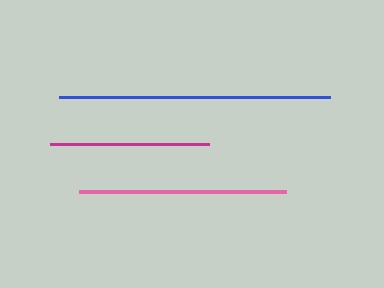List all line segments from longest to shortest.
From longest to shortest: blue, pink, magenta.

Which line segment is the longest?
The blue line is the longest at approximately 272 pixels.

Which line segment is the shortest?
The magenta line is the shortest at approximately 159 pixels.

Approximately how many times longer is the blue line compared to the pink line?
The blue line is approximately 1.3 times the length of the pink line.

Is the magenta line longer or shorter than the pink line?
The pink line is longer than the magenta line.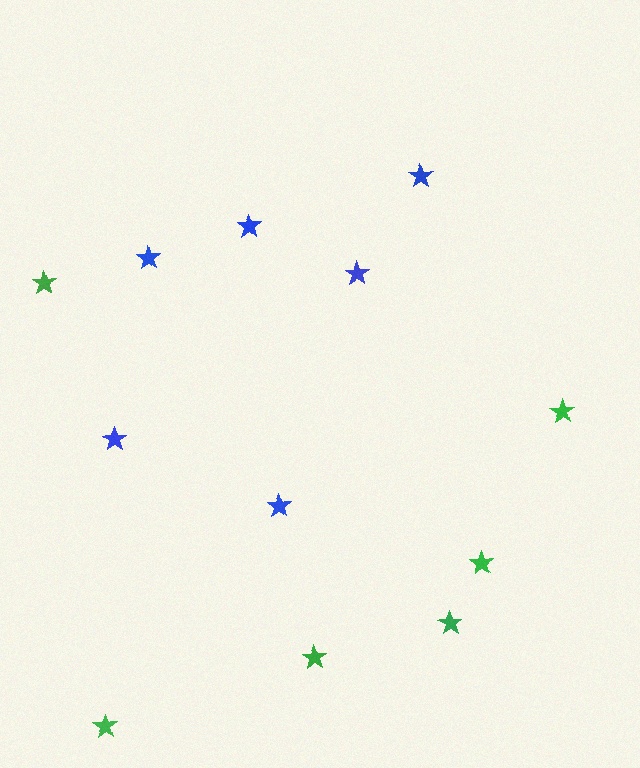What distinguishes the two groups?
There are 2 groups: one group of blue stars (6) and one group of green stars (6).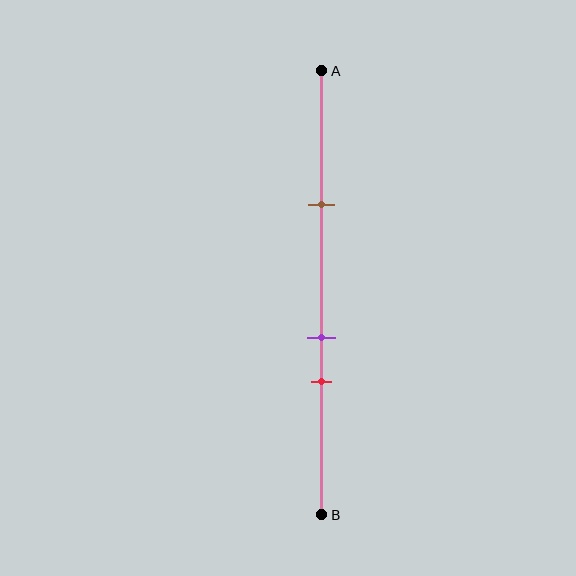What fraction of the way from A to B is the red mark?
The red mark is approximately 70% (0.7) of the way from A to B.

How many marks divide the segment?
There are 3 marks dividing the segment.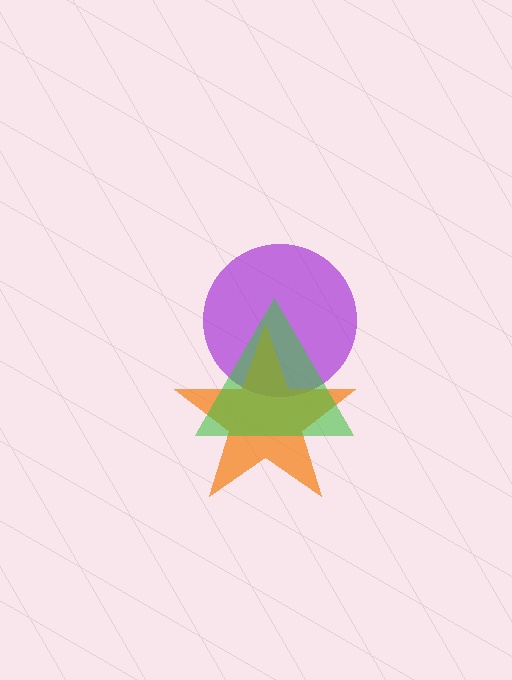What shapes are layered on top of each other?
The layered shapes are: a purple circle, an orange star, a green triangle.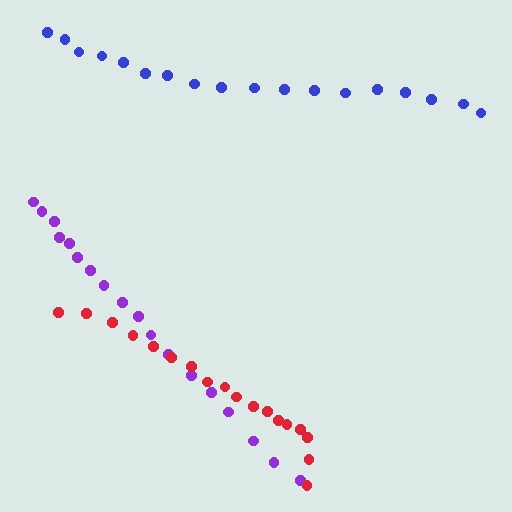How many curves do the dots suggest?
There are 3 distinct paths.